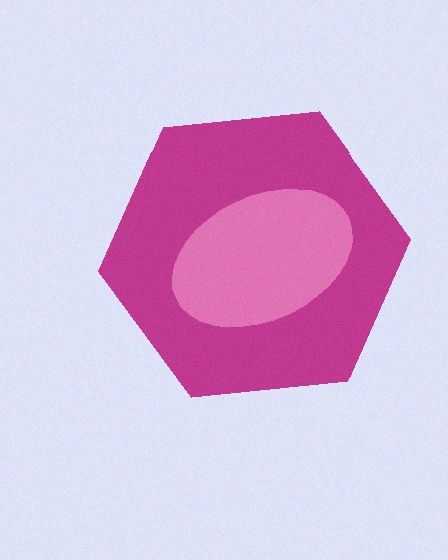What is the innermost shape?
The pink ellipse.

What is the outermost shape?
The magenta hexagon.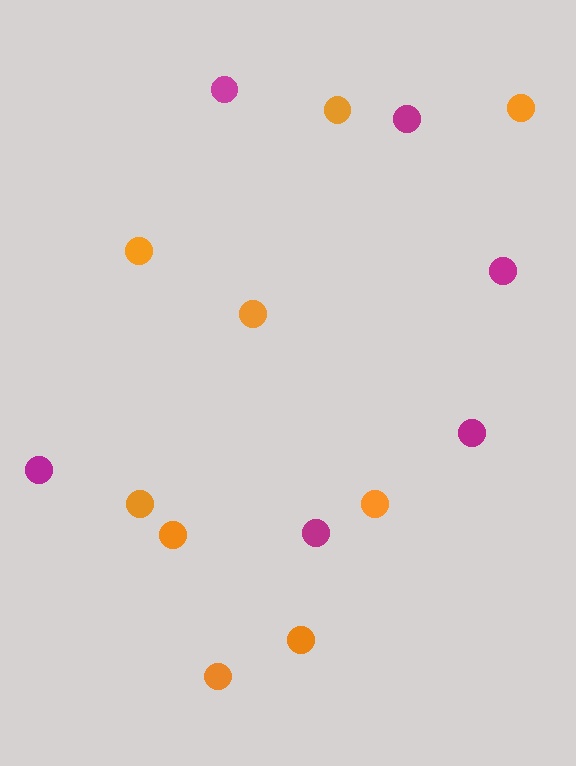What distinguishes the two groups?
There are 2 groups: one group of magenta circles (6) and one group of orange circles (9).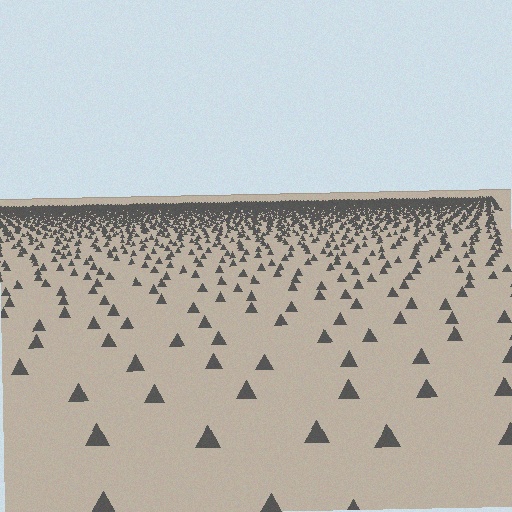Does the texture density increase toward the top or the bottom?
Density increases toward the top.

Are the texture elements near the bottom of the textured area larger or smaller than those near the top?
Larger. Near the bottom, elements are closer to the viewer and appear at a bigger on-screen size.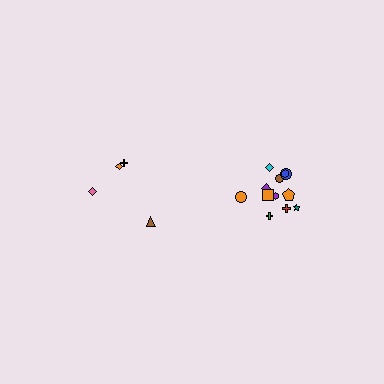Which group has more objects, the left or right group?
The right group.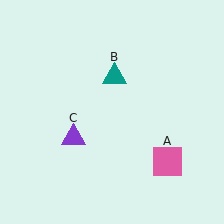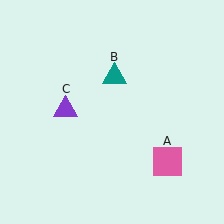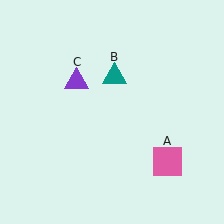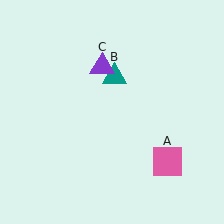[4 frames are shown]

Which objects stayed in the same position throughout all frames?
Pink square (object A) and teal triangle (object B) remained stationary.